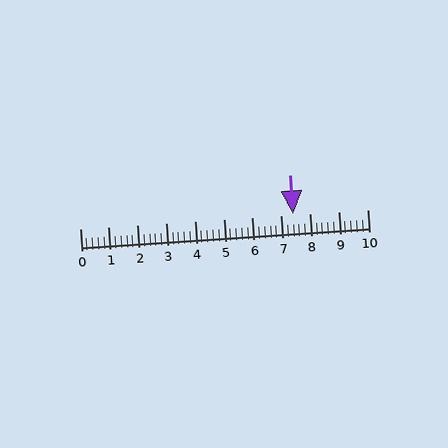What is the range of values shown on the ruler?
The ruler shows values from 0 to 10.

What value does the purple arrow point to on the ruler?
The purple arrow points to approximately 7.4.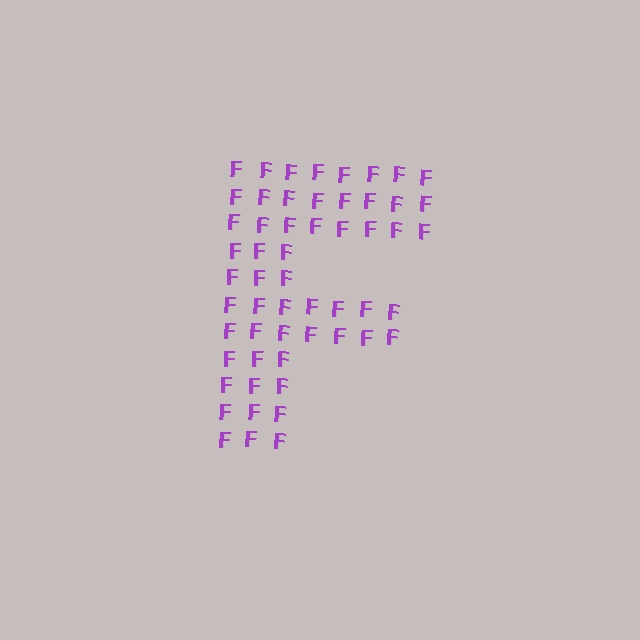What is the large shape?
The large shape is the letter F.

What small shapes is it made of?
It is made of small letter F's.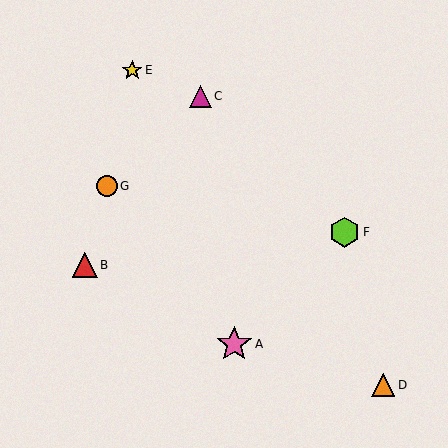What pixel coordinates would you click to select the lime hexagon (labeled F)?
Click at (345, 232) to select the lime hexagon F.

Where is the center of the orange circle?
The center of the orange circle is at (107, 186).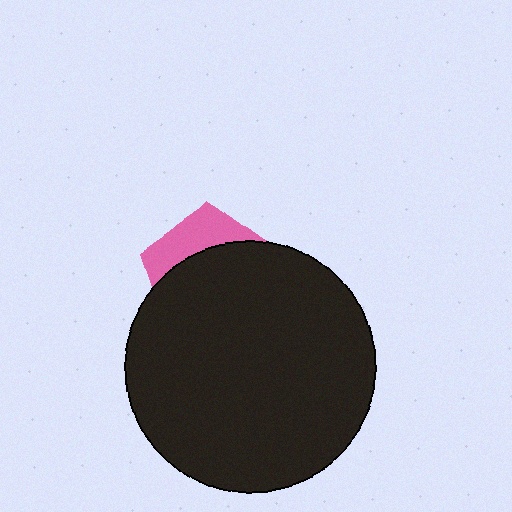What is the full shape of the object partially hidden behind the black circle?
The partially hidden object is a pink pentagon.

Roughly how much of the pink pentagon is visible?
A small part of it is visible (roughly 31%).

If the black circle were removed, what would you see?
You would see the complete pink pentagon.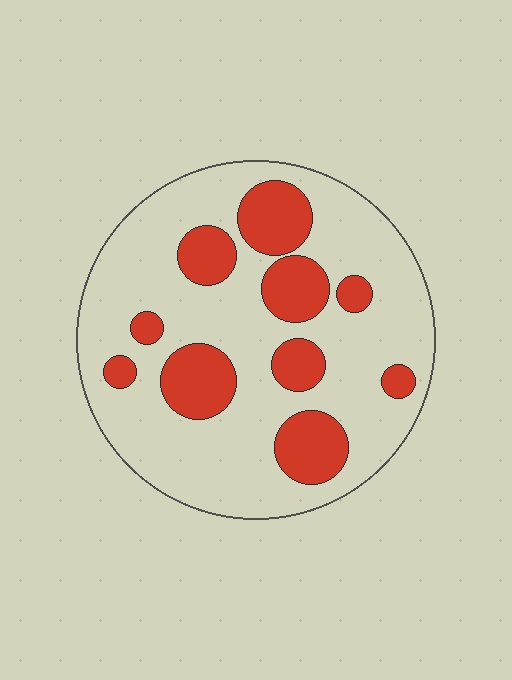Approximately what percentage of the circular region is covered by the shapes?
Approximately 25%.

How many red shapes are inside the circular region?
10.